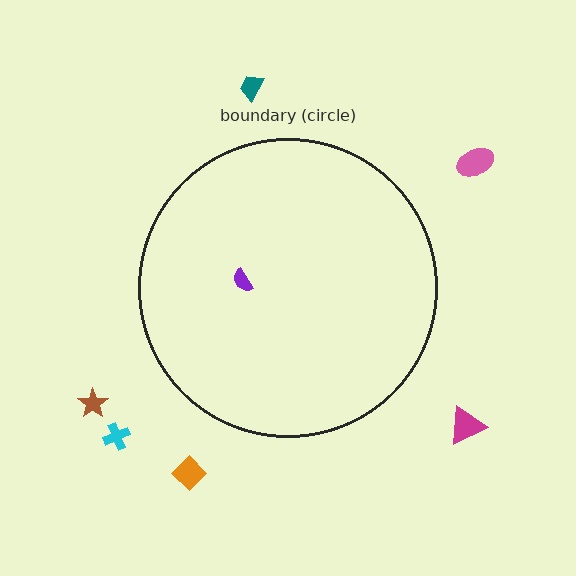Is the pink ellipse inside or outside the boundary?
Outside.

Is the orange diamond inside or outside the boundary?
Outside.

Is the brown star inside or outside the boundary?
Outside.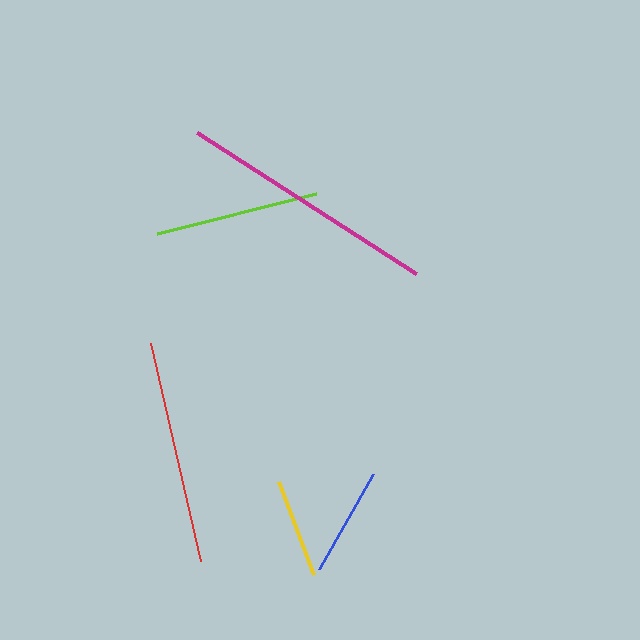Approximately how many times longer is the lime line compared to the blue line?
The lime line is approximately 1.5 times the length of the blue line.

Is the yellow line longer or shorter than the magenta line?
The magenta line is longer than the yellow line.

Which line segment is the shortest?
The yellow line is the shortest at approximately 99 pixels.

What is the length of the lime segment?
The lime segment is approximately 164 pixels long.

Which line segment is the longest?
The magenta line is the longest at approximately 260 pixels.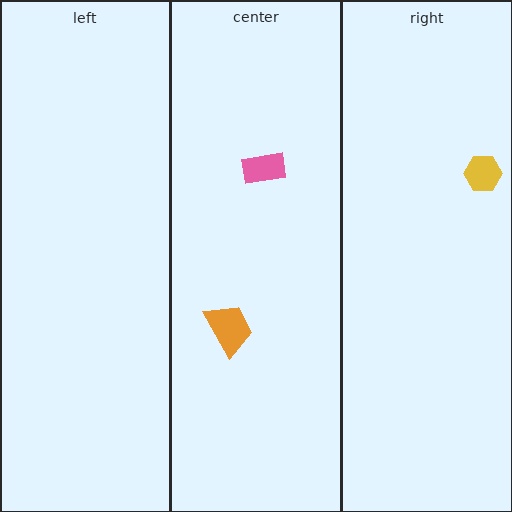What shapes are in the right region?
The yellow hexagon.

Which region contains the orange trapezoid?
The center region.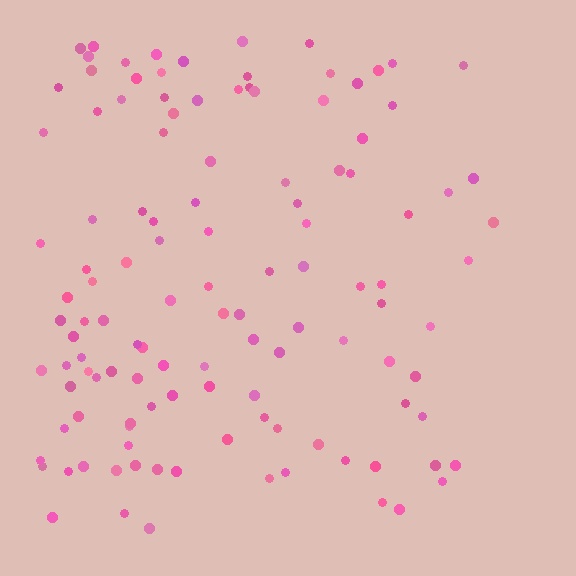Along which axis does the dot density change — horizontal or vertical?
Horizontal.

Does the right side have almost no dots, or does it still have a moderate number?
Still a moderate number, just noticeably fewer than the left.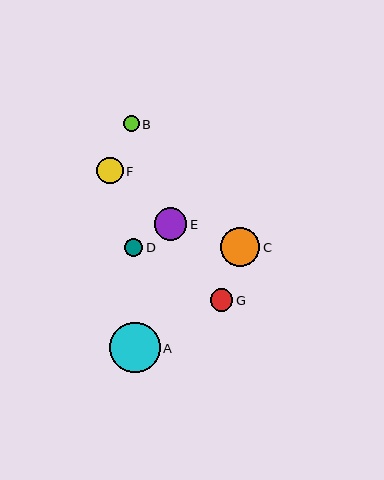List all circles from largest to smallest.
From largest to smallest: A, C, E, F, G, D, B.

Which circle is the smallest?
Circle B is the smallest with a size of approximately 16 pixels.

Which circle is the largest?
Circle A is the largest with a size of approximately 50 pixels.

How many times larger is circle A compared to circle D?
Circle A is approximately 2.8 times the size of circle D.